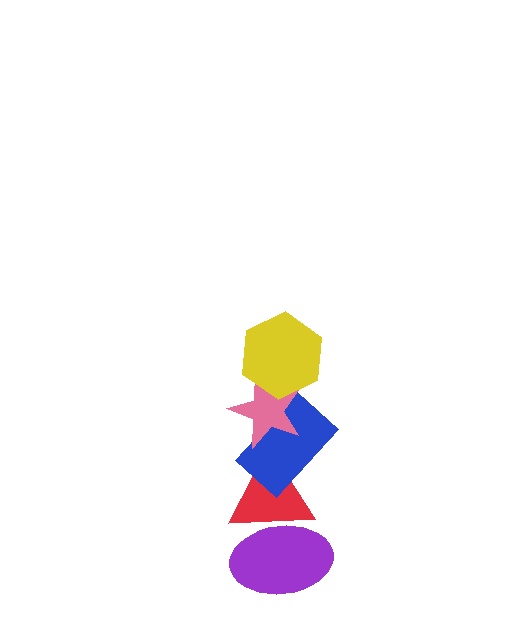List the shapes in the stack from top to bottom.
From top to bottom: the yellow hexagon, the pink star, the blue rectangle, the red triangle, the purple ellipse.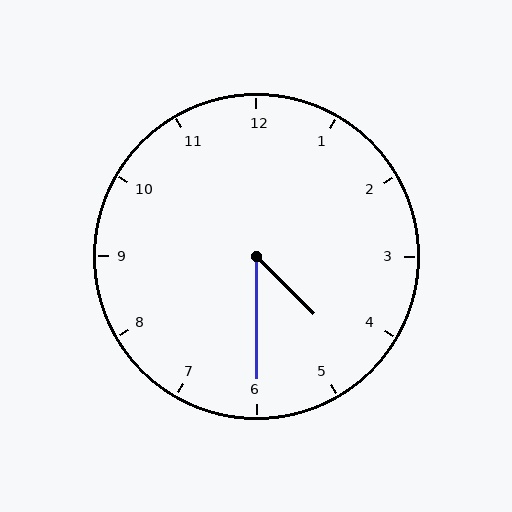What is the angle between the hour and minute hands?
Approximately 45 degrees.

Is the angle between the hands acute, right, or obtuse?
It is acute.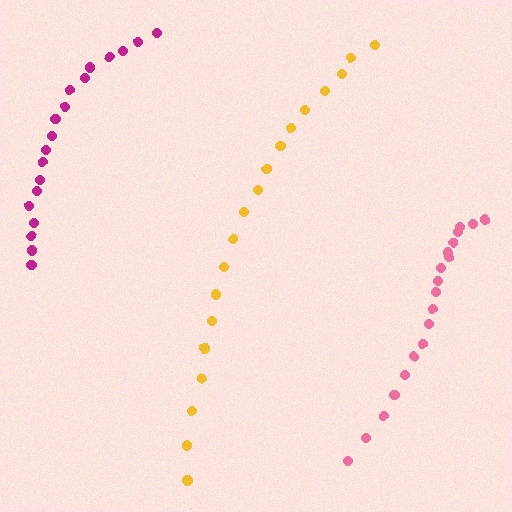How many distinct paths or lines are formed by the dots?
There are 3 distinct paths.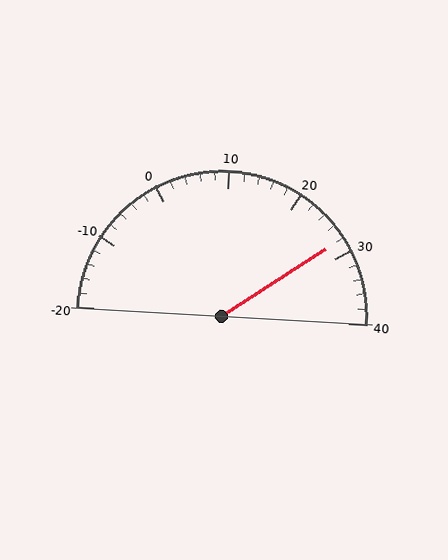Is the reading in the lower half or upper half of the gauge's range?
The reading is in the upper half of the range (-20 to 40).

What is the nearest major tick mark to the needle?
The nearest major tick mark is 30.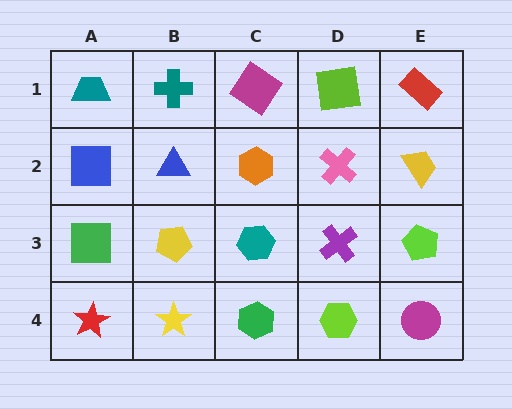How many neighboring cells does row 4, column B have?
3.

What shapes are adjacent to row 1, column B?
A blue triangle (row 2, column B), a teal trapezoid (row 1, column A), a magenta diamond (row 1, column C).